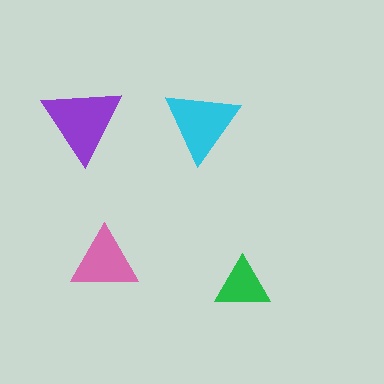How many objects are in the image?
There are 4 objects in the image.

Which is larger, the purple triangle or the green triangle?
The purple one.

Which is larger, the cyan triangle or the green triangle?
The cyan one.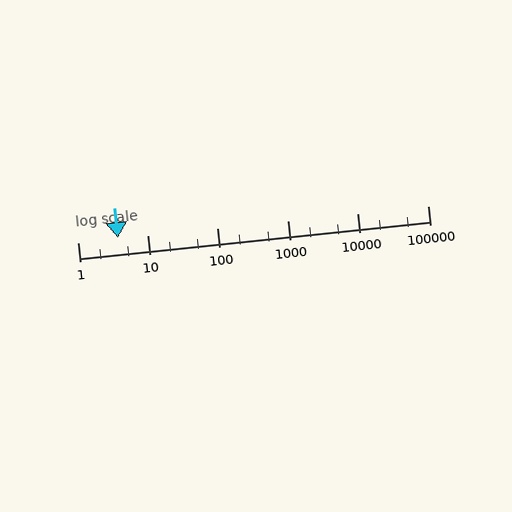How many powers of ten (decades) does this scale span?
The scale spans 5 decades, from 1 to 100000.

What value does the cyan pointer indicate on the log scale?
The pointer indicates approximately 3.7.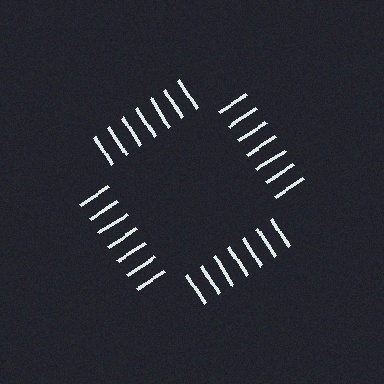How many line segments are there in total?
28 — 7 along each of the 4 edges.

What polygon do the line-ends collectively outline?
An illusory square — the line segments terminate on its edges but no continuous stroke is drawn.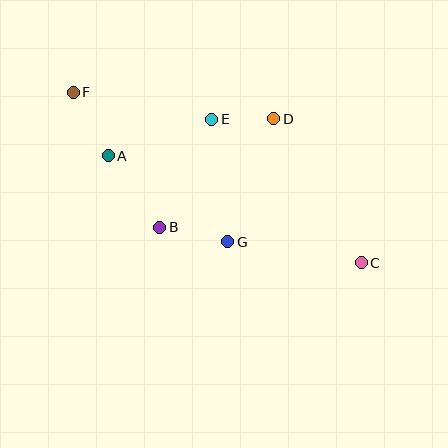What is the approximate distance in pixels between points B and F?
The distance between B and F is approximately 160 pixels.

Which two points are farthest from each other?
Points C and F are farthest from each other.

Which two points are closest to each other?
Points D and E are closest to each other.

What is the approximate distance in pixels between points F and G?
The distance between F and G is approximately 215 pixels.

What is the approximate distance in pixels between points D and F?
The distance between D and F is approximately 202 pixels.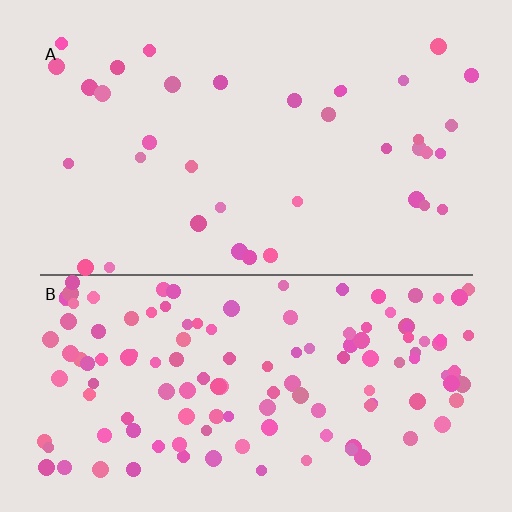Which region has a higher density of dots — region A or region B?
B (the bottom).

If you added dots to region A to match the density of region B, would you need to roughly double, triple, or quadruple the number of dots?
Approximately quadruple.